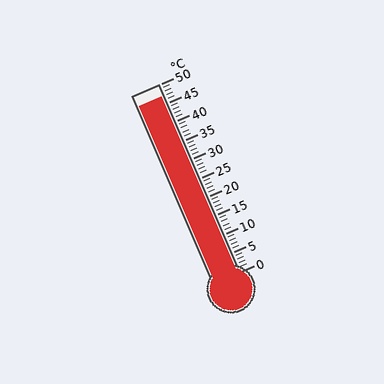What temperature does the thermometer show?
The thermometer shows approximately 47°C.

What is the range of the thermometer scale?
The thermometer scale ranges from 0°C to 50°C.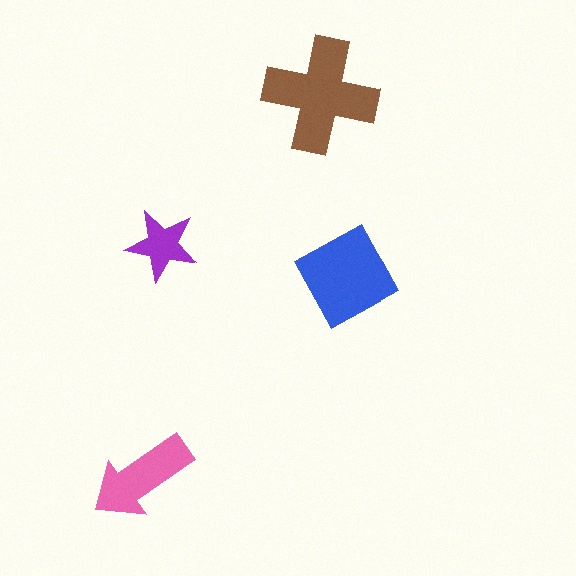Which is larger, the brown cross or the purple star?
The brown cross.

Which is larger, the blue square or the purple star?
The blue square.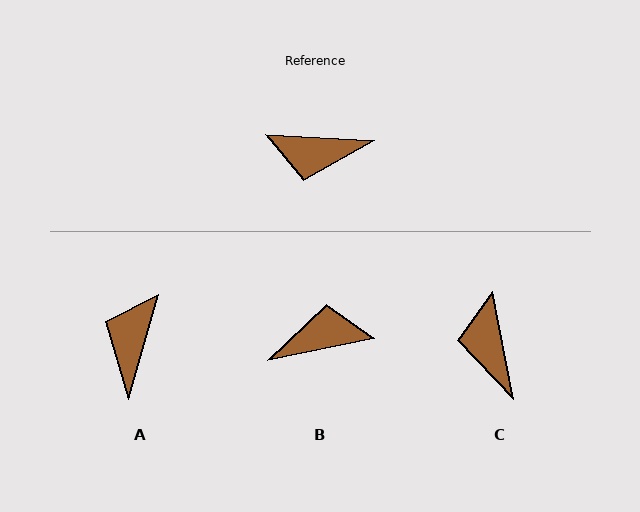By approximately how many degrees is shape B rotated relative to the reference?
Approximately 165 degrees clockwise.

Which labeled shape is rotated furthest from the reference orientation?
B, about 165 degrees away.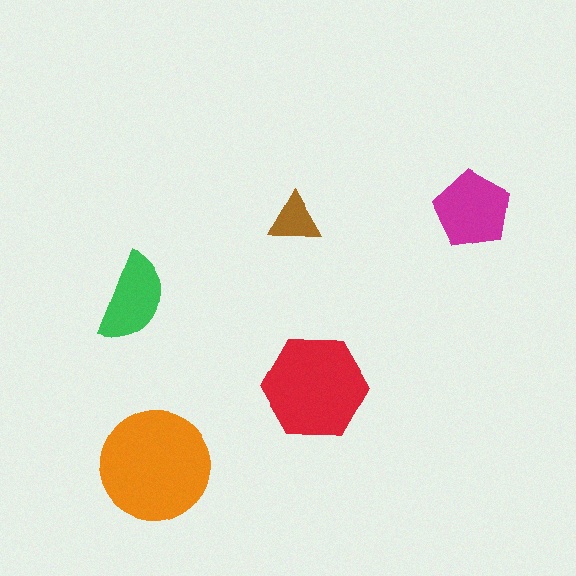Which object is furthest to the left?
The green semicircle is leftmost.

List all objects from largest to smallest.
The orange circle, the red hexagon, the magenta pentagon, the green semicircle, the brown triangle.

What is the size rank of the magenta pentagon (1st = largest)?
3rd.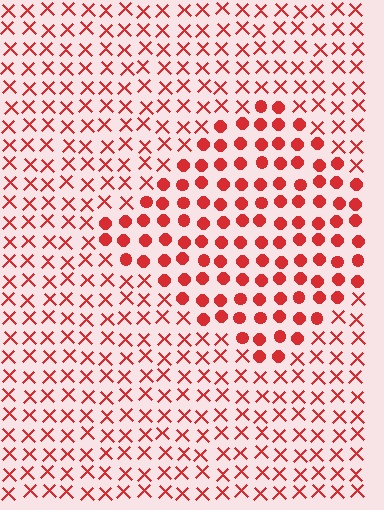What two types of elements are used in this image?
The image uses circles inside the diamond region and X marks outside it.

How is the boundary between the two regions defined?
The boundary is defined by a change in element shape: circles inside vs. X marks outside. All elements share the same color and spacing.